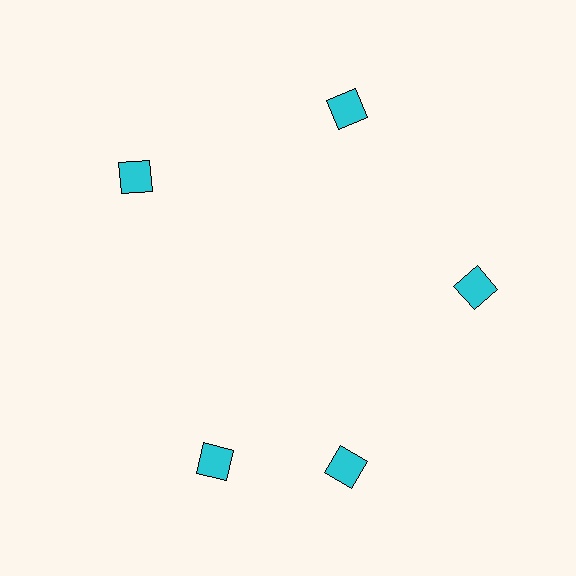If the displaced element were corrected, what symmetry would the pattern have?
It would have 5-fold rotational symmetry — the pattern would map onto itself every 72 degrees.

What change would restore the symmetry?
The symmetry would be restored by rotating it back into even spacing with its neighbors so that all 5 diamonds sit at equal angles and equal distance from the center.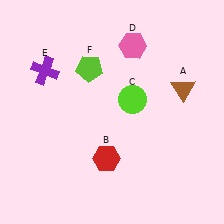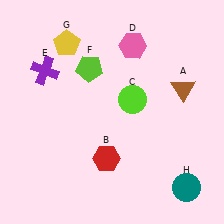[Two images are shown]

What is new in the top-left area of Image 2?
A yellow pentagon (G) was added in the top-left area of Image 2.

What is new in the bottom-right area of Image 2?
A teal circle (H) was added in the bottom-right area of Image 2.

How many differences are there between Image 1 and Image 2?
There are 2 differences between the two images.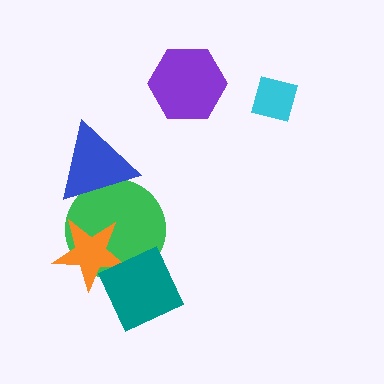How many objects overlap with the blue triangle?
1 object overlaps with the blue triangle.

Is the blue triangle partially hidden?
No, no other shape covers it.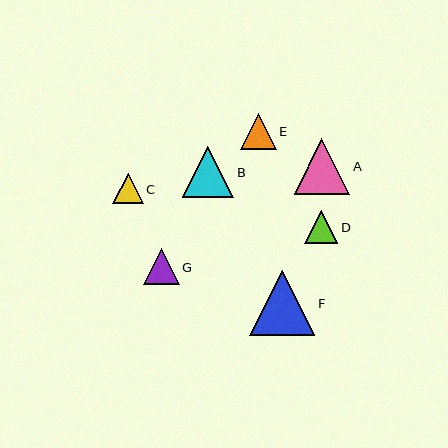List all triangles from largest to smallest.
From largest to smallest: F, A, B, E, G, D, C.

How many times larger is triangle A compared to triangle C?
Triangle A is approximately 1.8 times the size of triangle C.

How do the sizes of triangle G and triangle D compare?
Triangle G and triangle D are approximately the same size.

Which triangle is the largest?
Triangle F is the largest with a size of approximately 65 pixels.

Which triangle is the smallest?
Triangle C is the smallest with a size of approximately 31 pixels.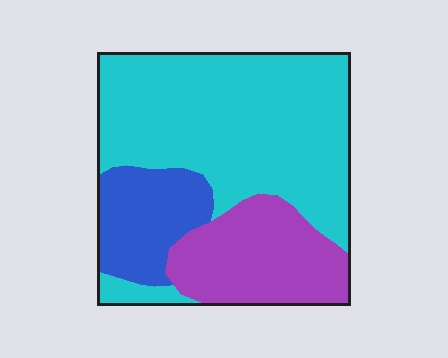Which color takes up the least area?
Blue, at roughly 15%.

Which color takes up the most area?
Cyan, at roughly 60%.